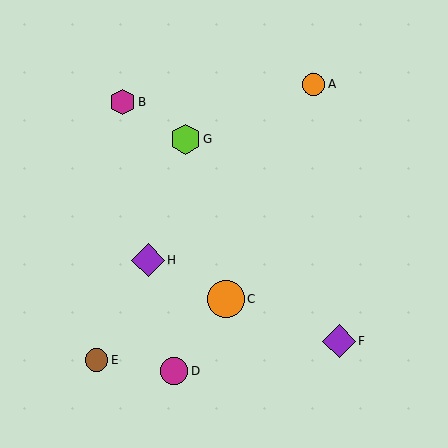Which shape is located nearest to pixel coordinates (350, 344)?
The purple diamond (labeled F) at (339, 341) is nearest to that location.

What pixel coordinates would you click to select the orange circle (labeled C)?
Click at (226, 299) to select the orange circle C.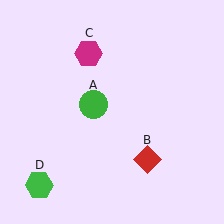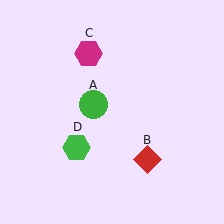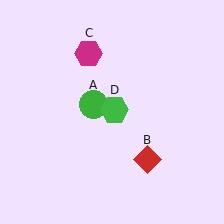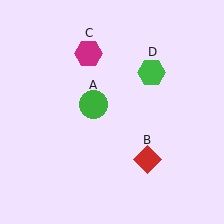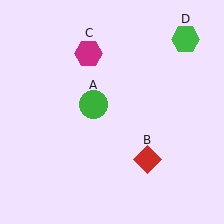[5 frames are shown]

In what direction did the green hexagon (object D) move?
The green hexagon (object D) moved up and to the right.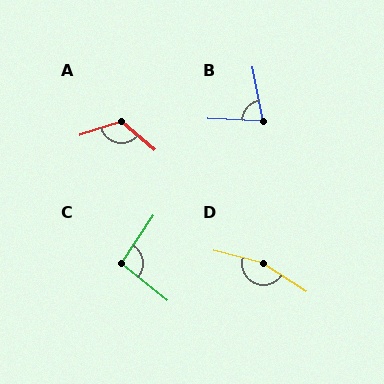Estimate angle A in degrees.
Approximately 121 degrees.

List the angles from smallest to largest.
B (76°), C (96°), A (121°), D (162°).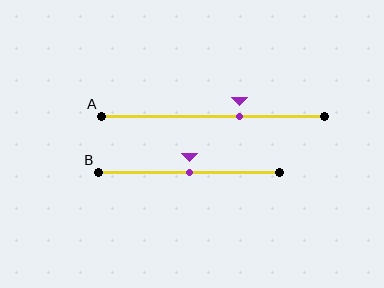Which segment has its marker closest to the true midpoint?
Segment B has its marker closest to the true midpoint.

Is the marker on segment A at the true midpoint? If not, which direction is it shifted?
No, the marker on segment A is shifted to the right by about 12% of the segment length.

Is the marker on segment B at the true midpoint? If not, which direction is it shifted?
Yes, the marker on segment B is at the true midpoint.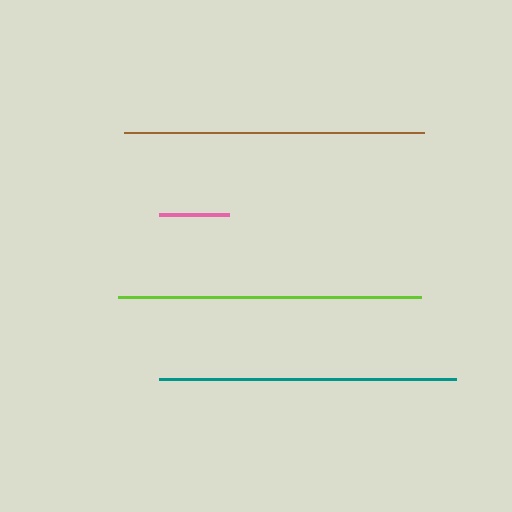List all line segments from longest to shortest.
From longest to shortest: lime, brown, teal, pink.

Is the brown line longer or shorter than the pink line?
The brown line is longer than the pink line.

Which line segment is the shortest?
The pink line is the shortest at approximately 70 pixels.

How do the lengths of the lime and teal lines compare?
The lime and teal lines are approximately the same length.